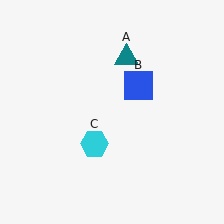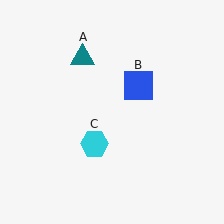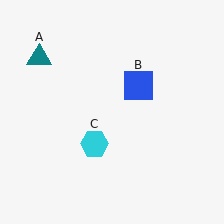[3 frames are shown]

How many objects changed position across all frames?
1 object changed position: teal triangle (object A).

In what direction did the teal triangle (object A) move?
The teal triangle (object A) moved left.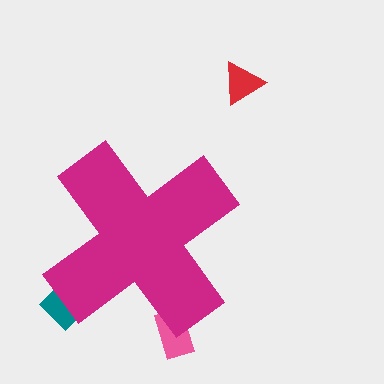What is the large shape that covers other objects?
A magenta cross.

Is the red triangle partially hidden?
No, the red triangle is fully visible.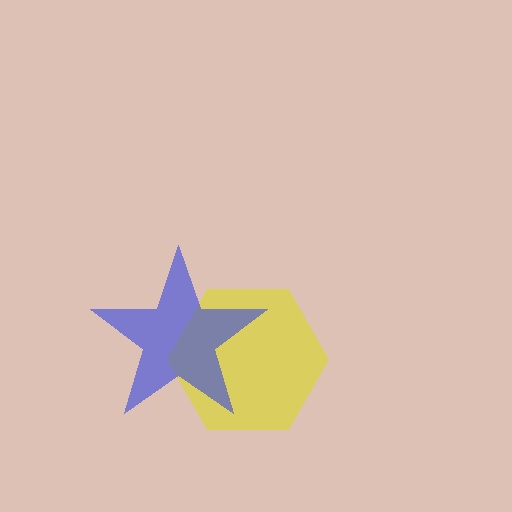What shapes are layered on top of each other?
The layered shapes are: a yellow hexagon, a blue star.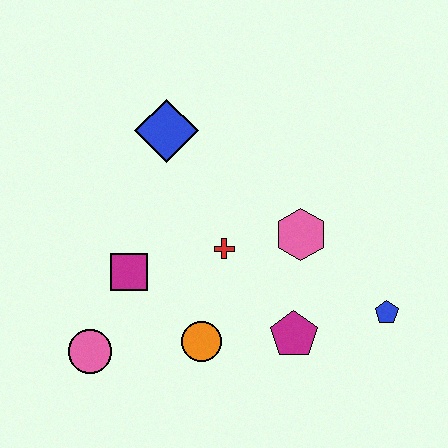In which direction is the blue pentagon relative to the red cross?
The blue pentagon is to the right of the red cross.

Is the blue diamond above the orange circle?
Yes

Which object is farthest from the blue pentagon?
The pink circle is farthest from the blue pentagon.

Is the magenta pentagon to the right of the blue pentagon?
No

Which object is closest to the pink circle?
The magenta square is closest to the pink circle.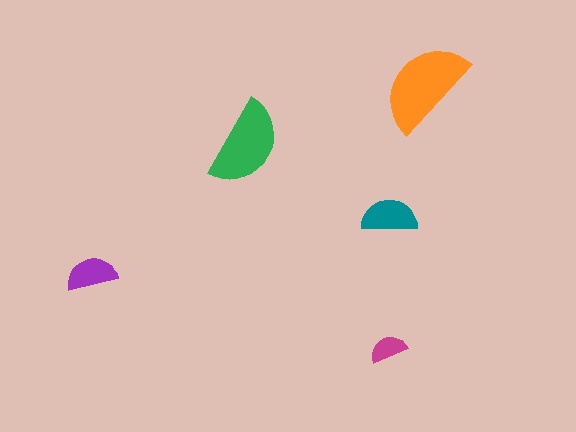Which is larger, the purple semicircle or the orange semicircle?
The orange one.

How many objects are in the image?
There are 5 objects in the image.